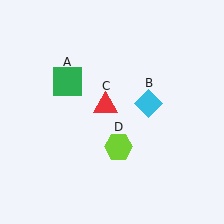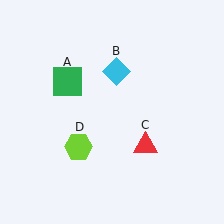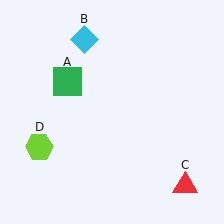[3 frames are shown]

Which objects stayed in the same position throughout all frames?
Green square (object A) remained stationary.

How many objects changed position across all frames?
3 objects changed position: cyan diamond (object B), red triangle (object C), lime hexagon (object D).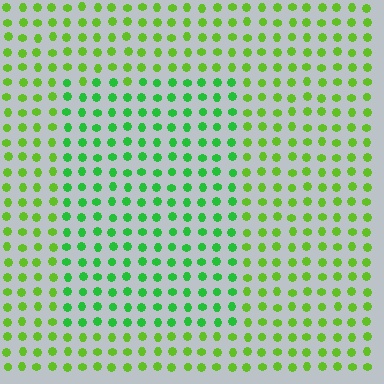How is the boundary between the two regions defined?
The boundary is defined purely by a slight shift in hue (about 31 degrees). Spacing, size, and orientation are identical on both sides.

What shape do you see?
I see a rectangle.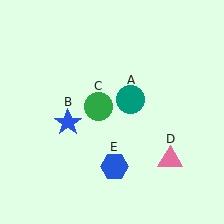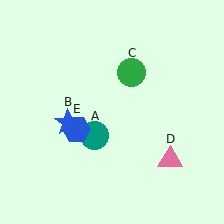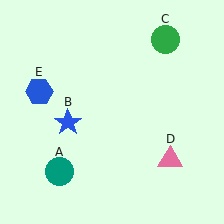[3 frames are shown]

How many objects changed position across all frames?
3 objects changed position: teal circle (object A), green circle (object C), blue hexagon (object E).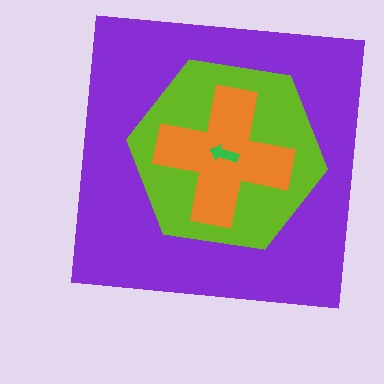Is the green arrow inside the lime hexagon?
Yes.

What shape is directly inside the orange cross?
The green arrow.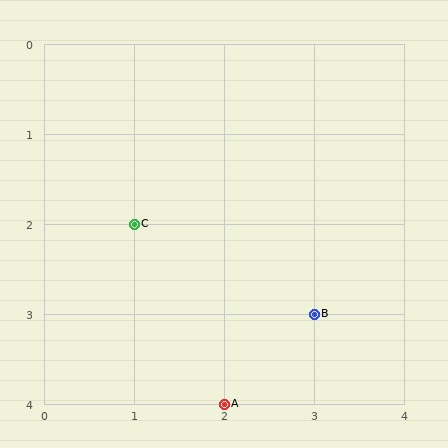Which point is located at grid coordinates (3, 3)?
Point B is at (3, 3).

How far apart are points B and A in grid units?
Points B and A are 1 column and 1 row apart (about 1.4 grid units diagonally).